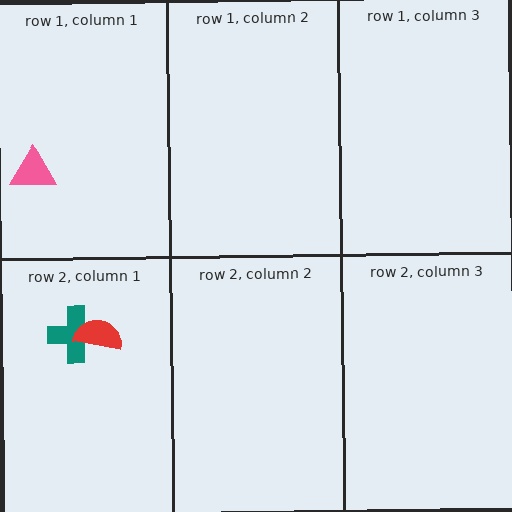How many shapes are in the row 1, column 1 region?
1.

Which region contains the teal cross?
The row 2, column 1 region.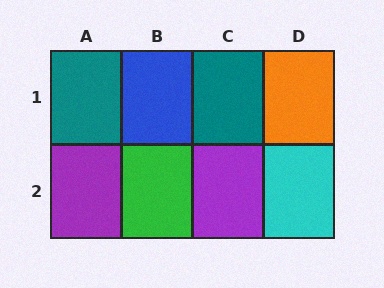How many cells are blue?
1 cell is blue.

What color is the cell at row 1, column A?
Teal.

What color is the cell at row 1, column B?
Blue.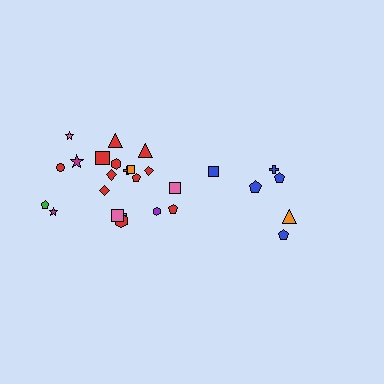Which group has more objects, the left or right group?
The left group.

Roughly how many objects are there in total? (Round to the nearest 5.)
Roughly 30 objects in total.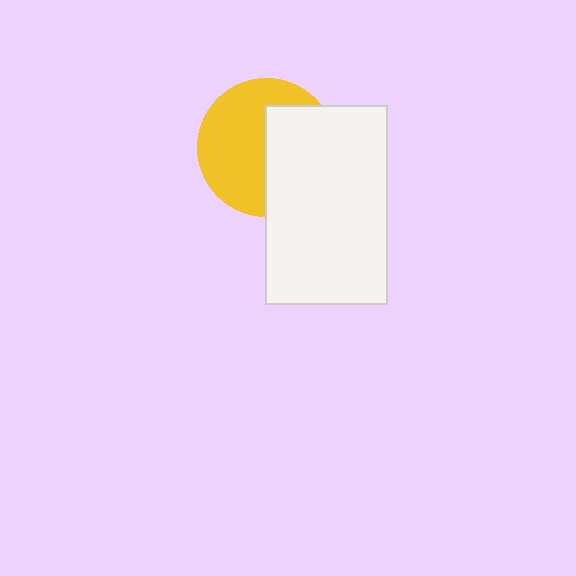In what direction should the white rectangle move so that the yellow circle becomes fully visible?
The white rectangle should move right. That is the shortest direction to clear the overlap and leave the yellow circle fully visible.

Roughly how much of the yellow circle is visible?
About half of it is visible (roughly 56%).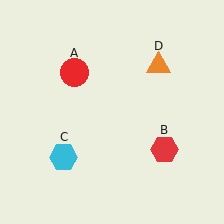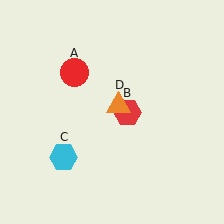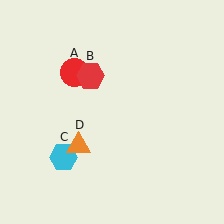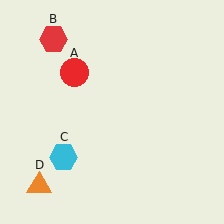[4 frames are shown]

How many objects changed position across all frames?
2 objects changed position: red hexagon (object B), orange triangle (object D).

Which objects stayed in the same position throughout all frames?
Red circle (object A) and cyan hexagon (object C) remained stationary.